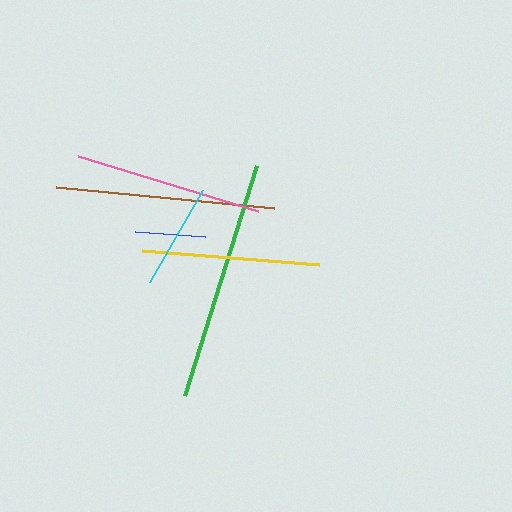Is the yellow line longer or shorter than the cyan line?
The yellow line is longer than the cyan line.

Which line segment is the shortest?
The blue line is the shortest at approximately 71 pixels.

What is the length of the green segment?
The green segment is approximately 241 pixels long.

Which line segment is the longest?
The green line is the longest at approximately 241 pixels.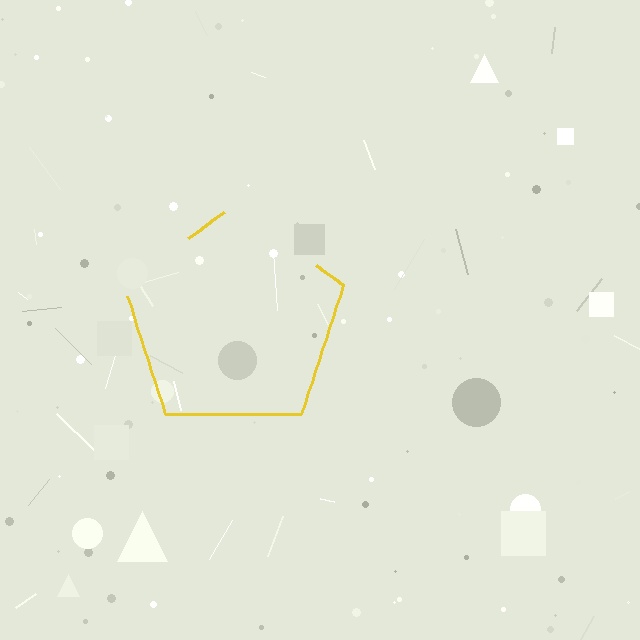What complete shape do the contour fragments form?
The contour fragments form a pentagon.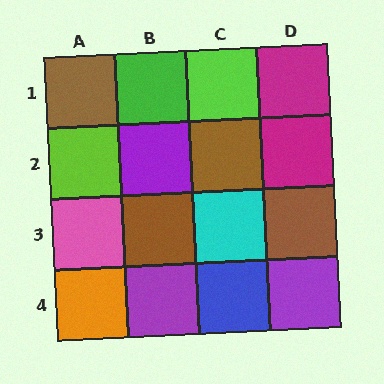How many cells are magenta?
2 cells are magenta.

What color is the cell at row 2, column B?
Purple.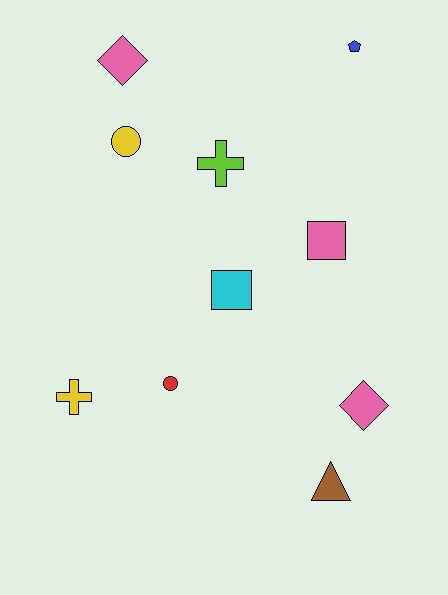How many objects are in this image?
There are 10 objects.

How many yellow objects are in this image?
There are 2 yellow objects.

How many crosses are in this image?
There are 2 crosses.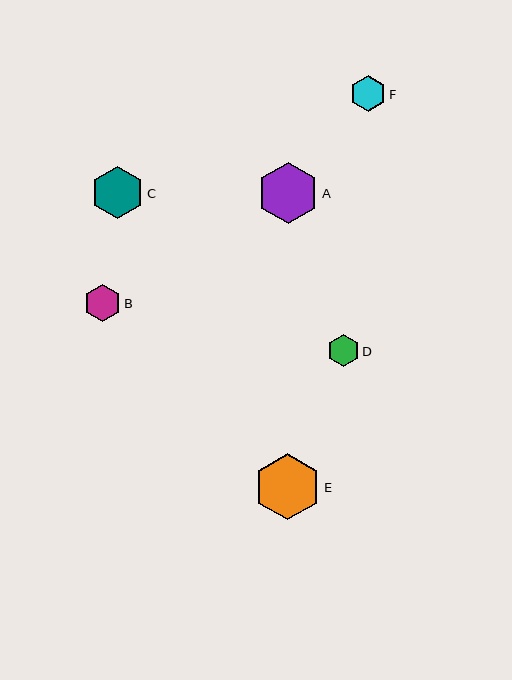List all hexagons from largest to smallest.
From largest to smallest: E, A, C, B, F, D.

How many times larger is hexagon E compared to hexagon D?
Hexagon E is approximately 2.1 times the size of hexagon D.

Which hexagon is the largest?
Hexagon E is the largest with a size of approximately 66 pixels.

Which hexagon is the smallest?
Hexagon D is the smallest with a size of approximately 32 pixels.